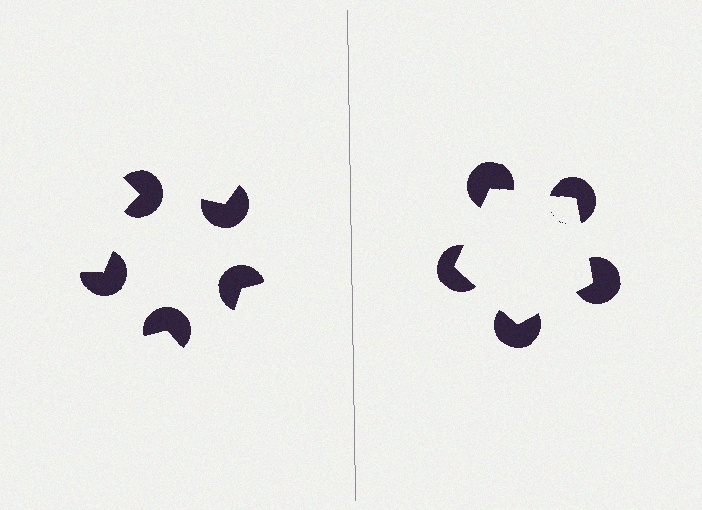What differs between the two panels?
The pac-man discs are positioned identically on both sides; only the wedge orientations differ. On the right they align to a pentagon; on the left they are misaligned.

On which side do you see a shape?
An illusory pentagon appears on the right side. On the left side the wedge cuts are rotated, so no coherent shape forms.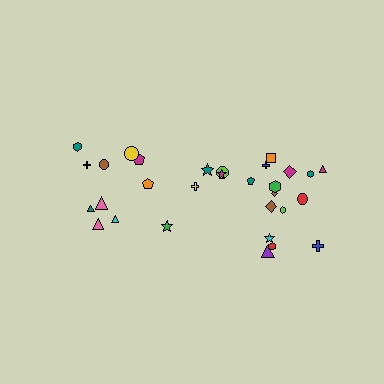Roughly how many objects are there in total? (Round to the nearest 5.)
Roughly 30 objects in total.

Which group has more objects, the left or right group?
The right group.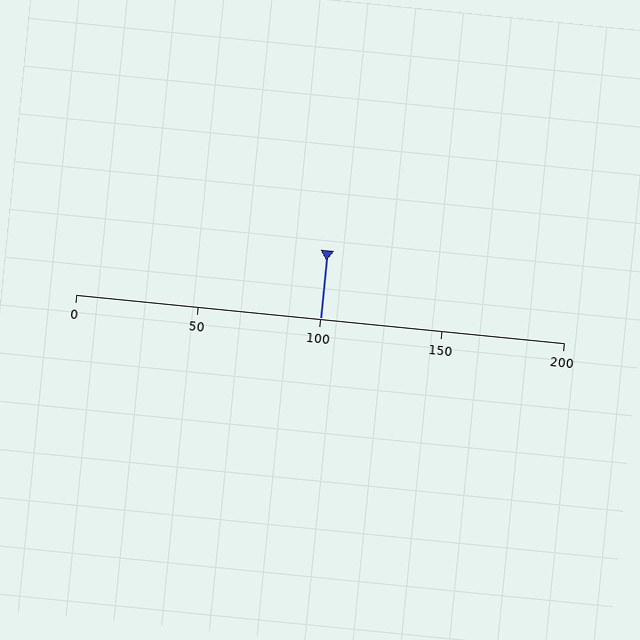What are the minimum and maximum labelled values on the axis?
The axis runs from 0 to 200.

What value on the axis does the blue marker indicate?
The marker indicates approximately 100.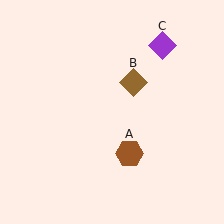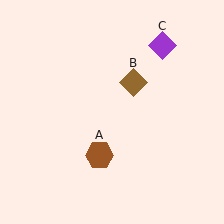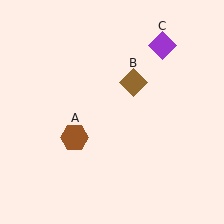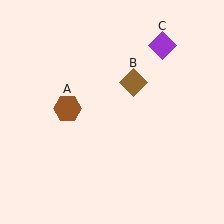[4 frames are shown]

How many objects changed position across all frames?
1 object changed position: brown hexagon (object A).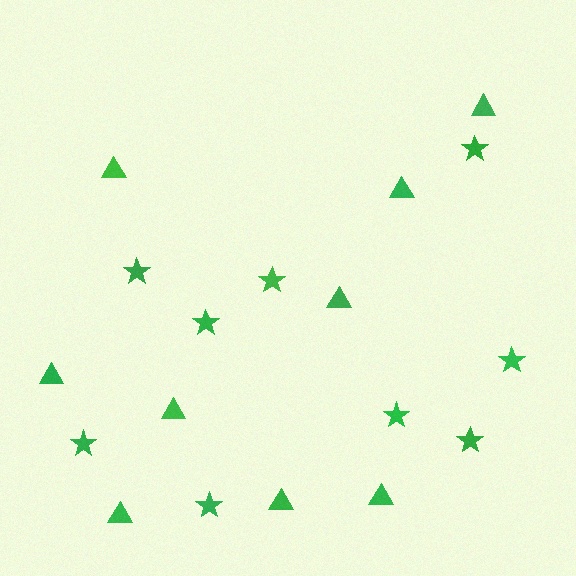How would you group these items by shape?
There are 2 groups: one group of triangles (9) and one group of stars (9).